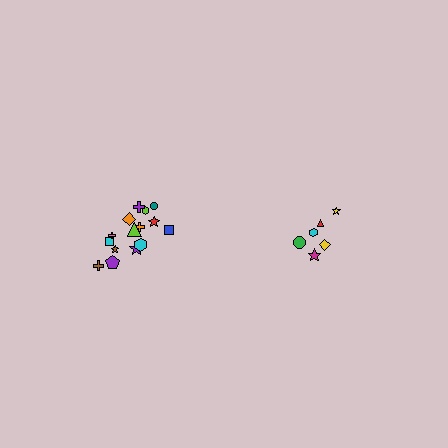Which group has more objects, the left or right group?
The left group.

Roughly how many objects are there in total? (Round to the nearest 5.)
Roughly 20 objects in total.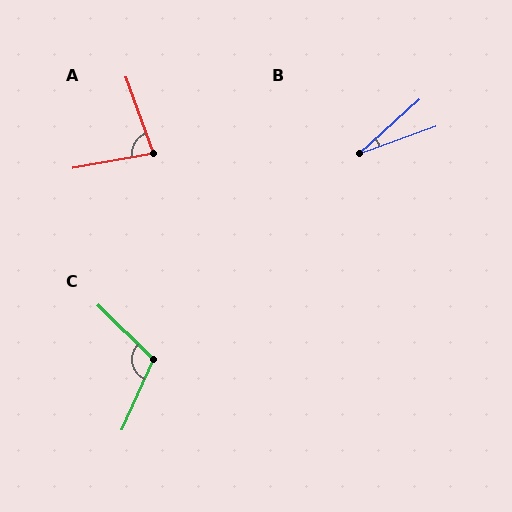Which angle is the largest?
C, at approximately 111 degrees.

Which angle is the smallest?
B, at approximately 22 degrees.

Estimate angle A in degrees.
Approximately 80 degrees.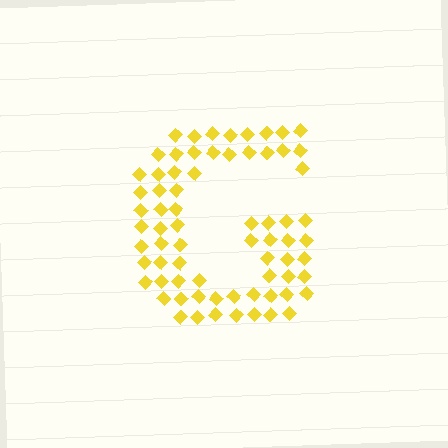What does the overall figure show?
The overall figure shows the letter G.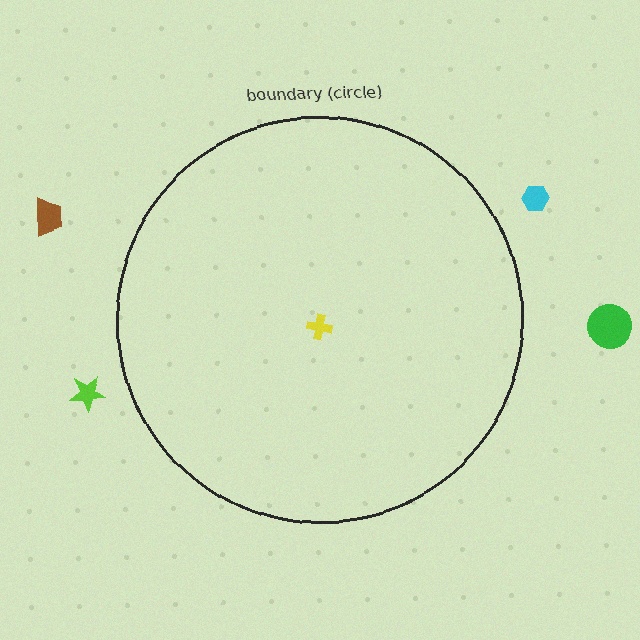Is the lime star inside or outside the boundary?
Outside.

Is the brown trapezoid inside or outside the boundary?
Outside.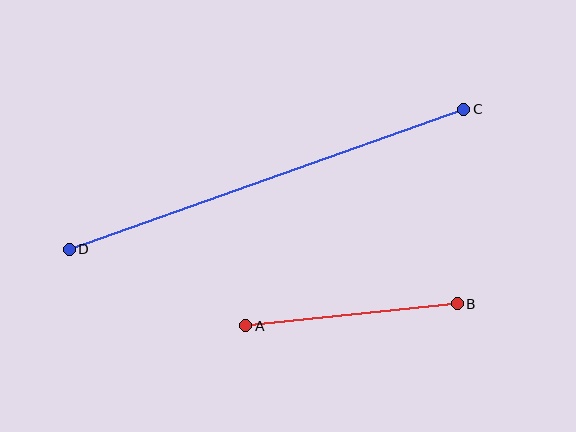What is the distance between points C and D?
The distance is approximately 418 pixels.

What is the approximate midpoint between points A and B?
The midpoint is at approximately (351, 315) pixels.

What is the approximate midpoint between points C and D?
The midpoint is at approximately (267, 179) pixels.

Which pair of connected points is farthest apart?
Points C and D are farthest apart.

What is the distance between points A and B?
The distance is approximately 212 pixels.